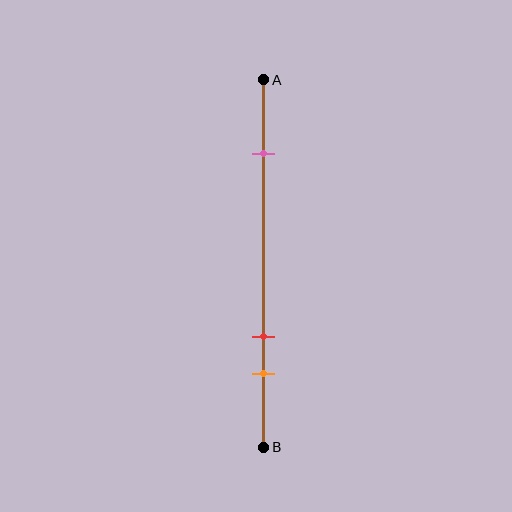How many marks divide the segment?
There are 3 marks dividing the segment.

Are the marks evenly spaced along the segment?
No, the marks are not evenly spaced.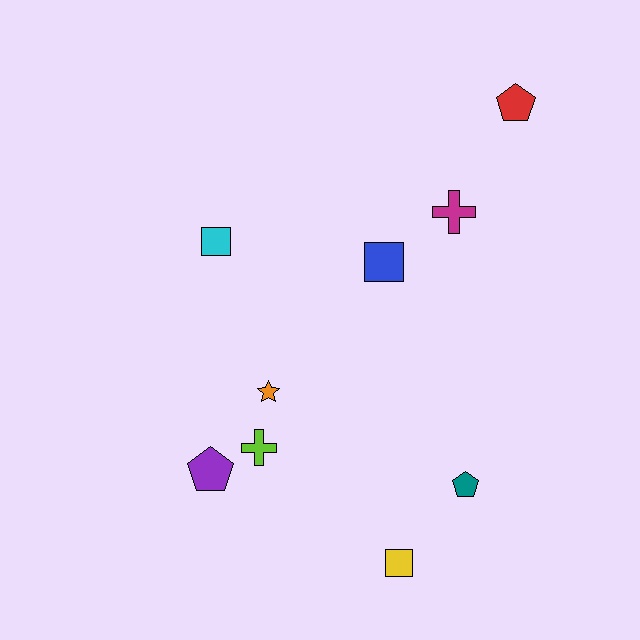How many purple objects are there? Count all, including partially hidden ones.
There is 1 purple object.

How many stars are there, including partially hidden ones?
There is 1 star.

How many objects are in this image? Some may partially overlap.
There are 9 objects.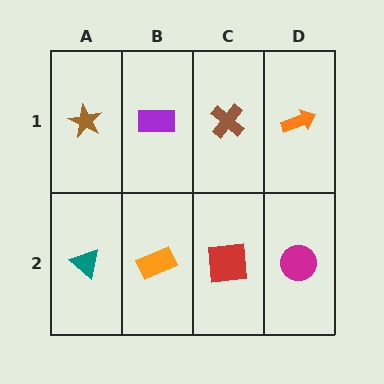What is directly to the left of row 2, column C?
An orange rectangle.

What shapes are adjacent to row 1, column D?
A magenta circle (row 2, column D), a brown cross (row 1, column C).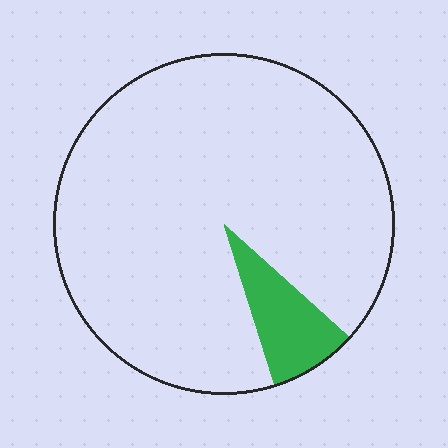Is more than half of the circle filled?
No.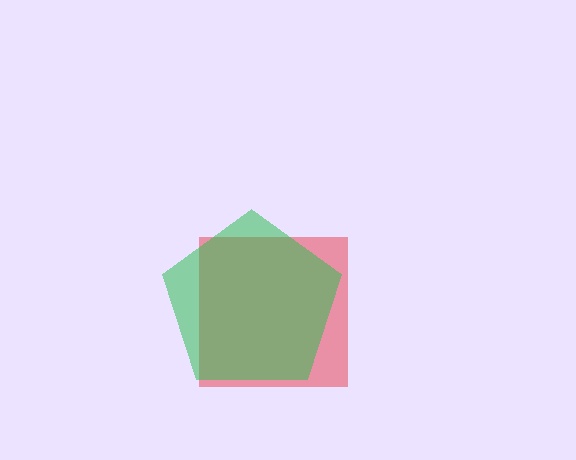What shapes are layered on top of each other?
The layered shapes are: a red square, a green pentagon.